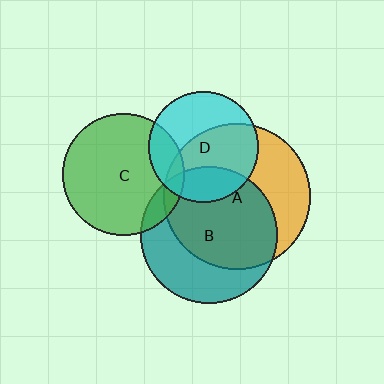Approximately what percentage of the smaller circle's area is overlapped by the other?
Approximately 55%.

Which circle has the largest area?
Circle A (orange).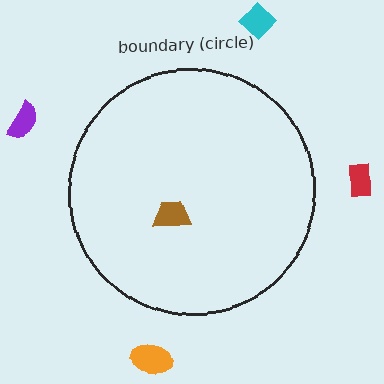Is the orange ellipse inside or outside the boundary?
Outside.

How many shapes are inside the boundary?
1 inside, 4 outside.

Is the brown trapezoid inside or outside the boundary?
Inside.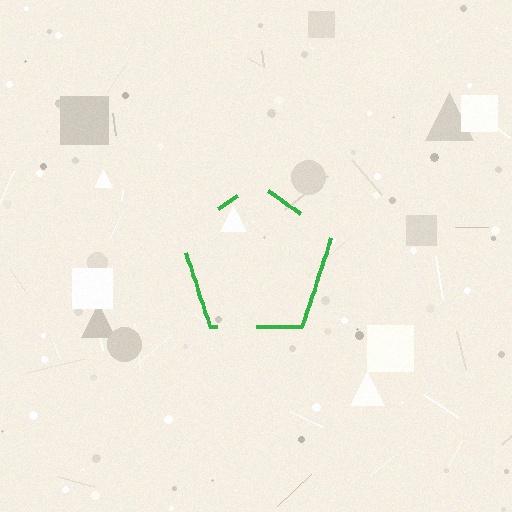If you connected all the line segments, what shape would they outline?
They would outline a pentagon.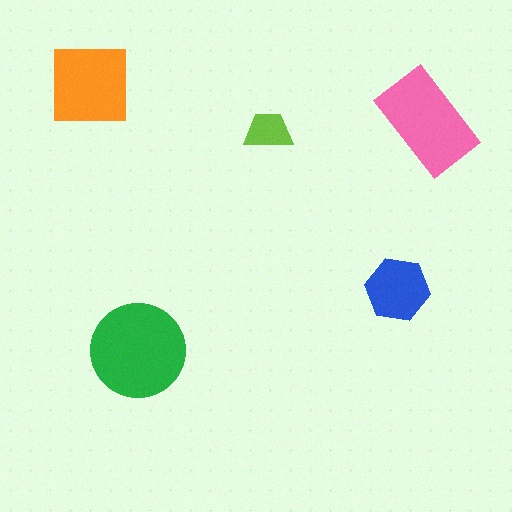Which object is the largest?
The green circle.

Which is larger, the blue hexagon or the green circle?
The green circle.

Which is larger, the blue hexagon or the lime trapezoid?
The blue hexagon.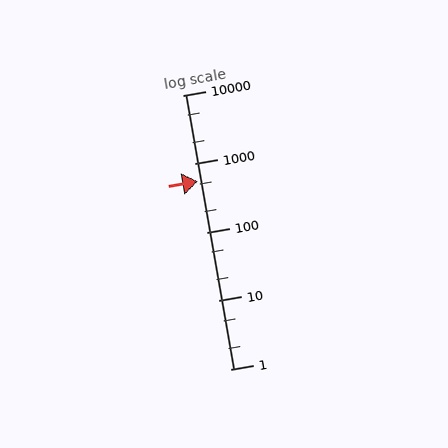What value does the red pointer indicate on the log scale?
The pointer indicates approximately 560.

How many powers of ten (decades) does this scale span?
The scale spans 4 decades, from 1 to 10000.